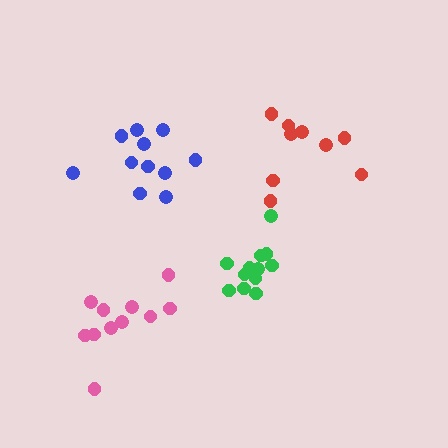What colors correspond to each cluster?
The clusters are colored: green, blue, pink, red.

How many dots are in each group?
Group 1: 12 dots, Group 2: 11 dots, Group 3: 11 dots, Group 4: 9 dots (43 total).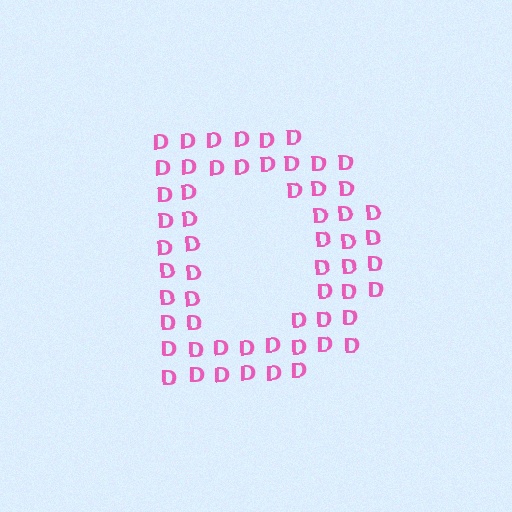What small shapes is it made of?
It is made of small letter D's.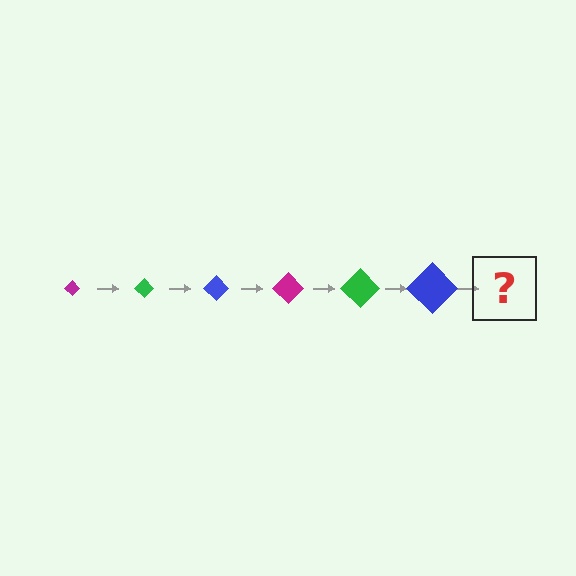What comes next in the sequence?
The next element should be a magenta diamond, larger than the previous one.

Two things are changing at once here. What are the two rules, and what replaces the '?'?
The two rules are that the diamond grows larger each step and the color cycles through magenta, green, and blue. The '?' should be a magenta diamond, larger than the previous one.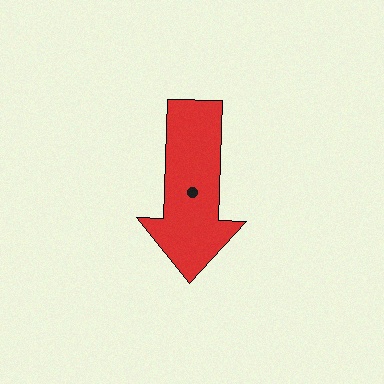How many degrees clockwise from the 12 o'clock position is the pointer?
Approximately 182 degrees.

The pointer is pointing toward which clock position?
Roughly 6 o'clock.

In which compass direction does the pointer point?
South.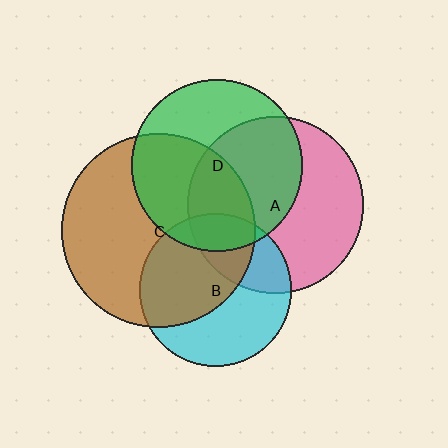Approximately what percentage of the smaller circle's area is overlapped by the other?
Approximately 15%.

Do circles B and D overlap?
Yes.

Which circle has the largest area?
Circle C (brown).